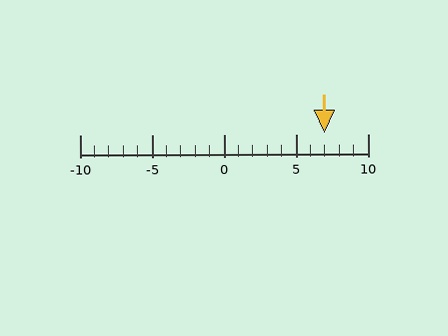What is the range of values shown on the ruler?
The ruler shows values from -10 to 10.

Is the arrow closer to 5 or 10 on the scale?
The arrow is closer to 5.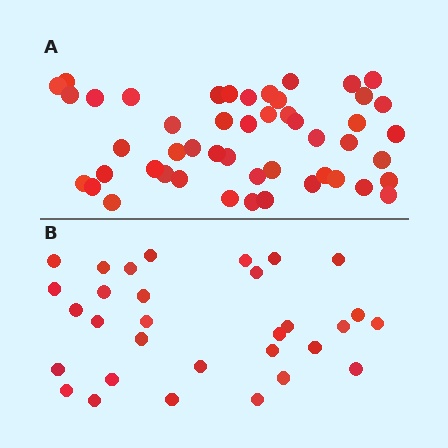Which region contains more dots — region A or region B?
Region A (the top region) has more dots.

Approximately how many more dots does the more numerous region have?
Region A has approximately 20 more dots than region B.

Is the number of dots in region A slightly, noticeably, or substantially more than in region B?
Region A has substantially more. The ratio is roughly 1.6 to 1.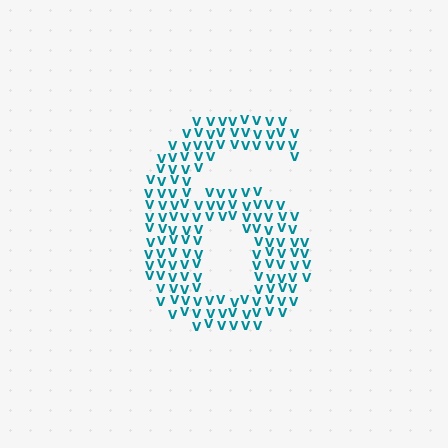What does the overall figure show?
The overall figure shows the digit 6.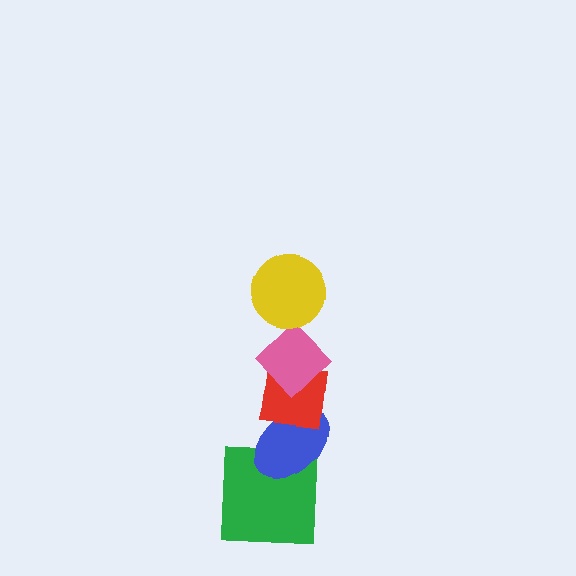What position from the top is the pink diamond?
The pink diamond is 2nd from the top.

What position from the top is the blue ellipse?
The blue ellipse is 4th from the top.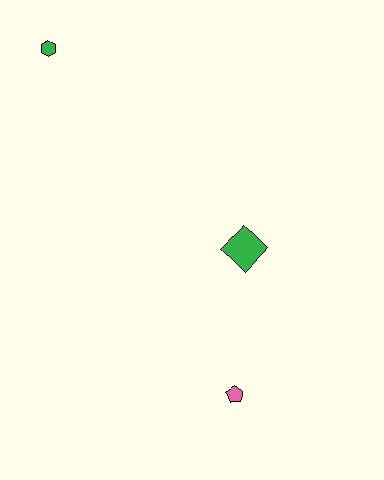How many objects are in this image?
There are 3 objects.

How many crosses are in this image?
There are no crosses.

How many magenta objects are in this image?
There are no magenta objects.